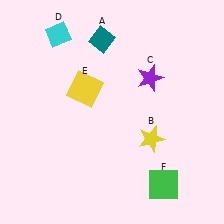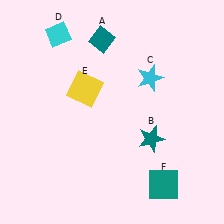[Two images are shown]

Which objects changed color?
B changed from yellow to teal. C changed from purple to cyan. F changed from green to teal.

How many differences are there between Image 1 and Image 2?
There are 3 differences between the two images.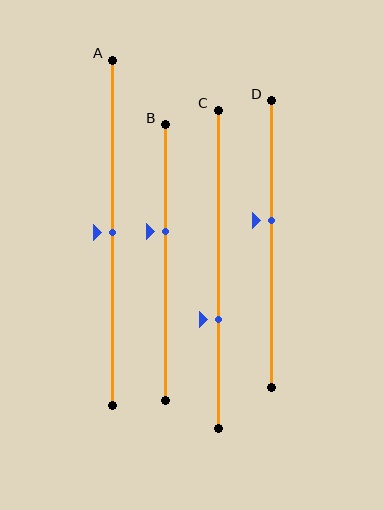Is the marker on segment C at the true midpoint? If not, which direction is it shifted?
No, the marker on segment C is shifted downward by about 16% of the segment length.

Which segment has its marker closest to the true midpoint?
Segment A has its marker closest to the true midpoint.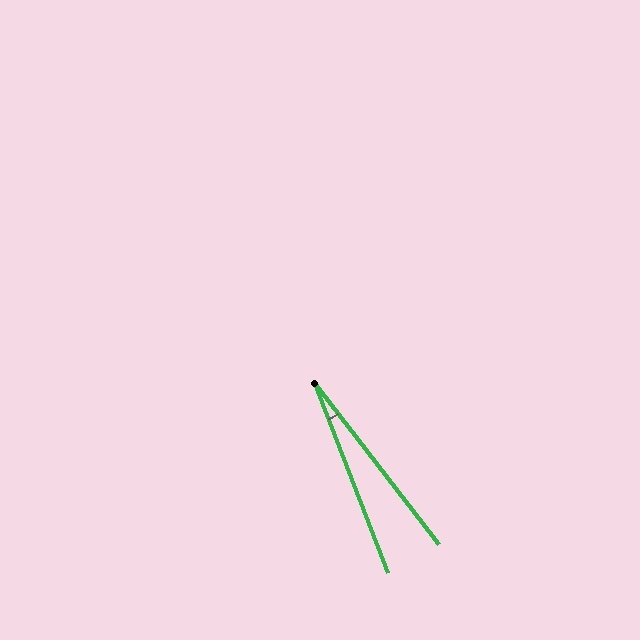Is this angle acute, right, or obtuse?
It is acute.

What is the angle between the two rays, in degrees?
Approximately 17 degrees.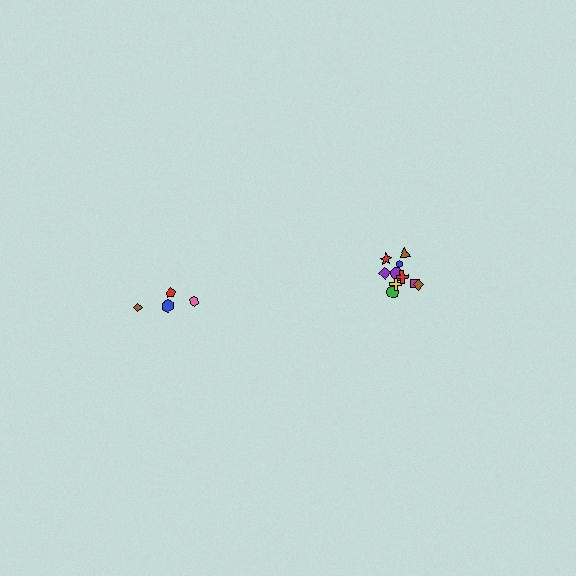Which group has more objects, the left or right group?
The right group.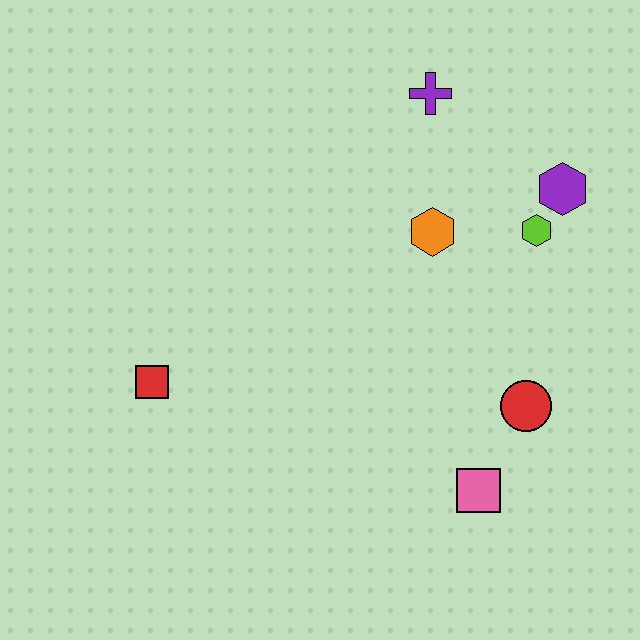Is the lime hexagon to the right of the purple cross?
Yes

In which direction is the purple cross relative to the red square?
The purple cross is above the red square.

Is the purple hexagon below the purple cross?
Yes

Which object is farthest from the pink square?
The purple cross is farthest from the pink square.